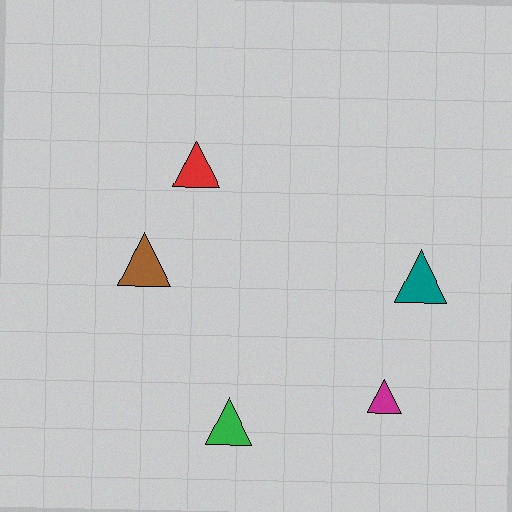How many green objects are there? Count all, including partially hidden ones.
There is 1 green object.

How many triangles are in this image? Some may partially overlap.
There are 5 triangles.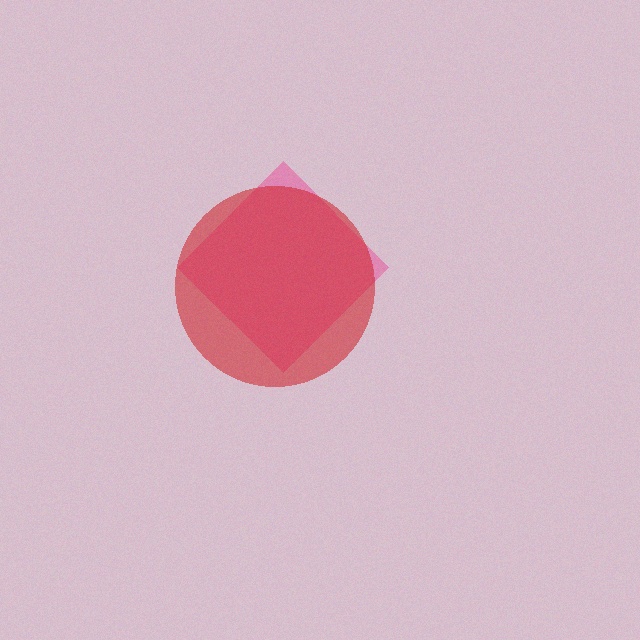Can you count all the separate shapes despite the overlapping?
Yes, there are 2 separate shapes.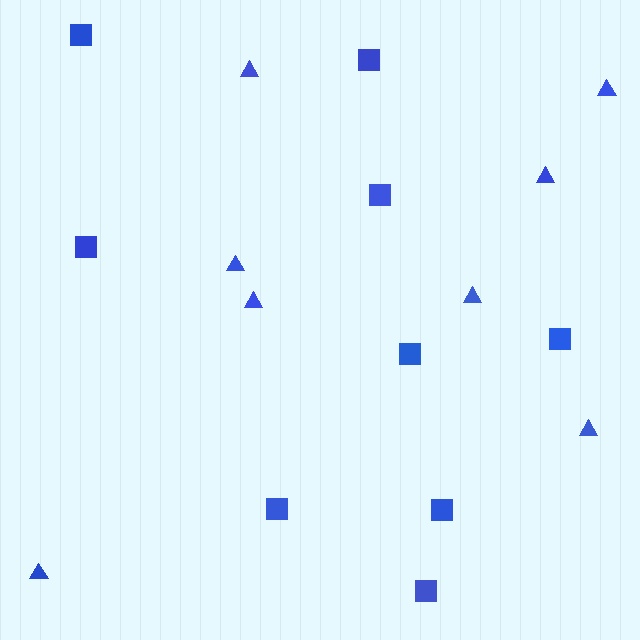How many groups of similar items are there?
There are 2 groups: one group of triangles (8) and one group of squares (9).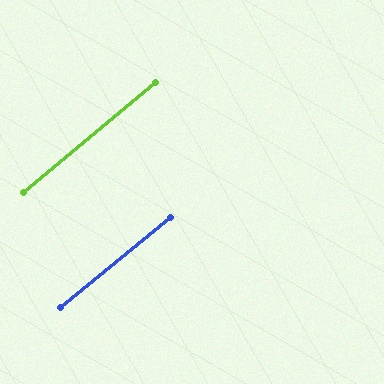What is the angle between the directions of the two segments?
Approximately 0 degrees.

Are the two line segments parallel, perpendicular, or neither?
Parallel — their directions differ by only 0.4°.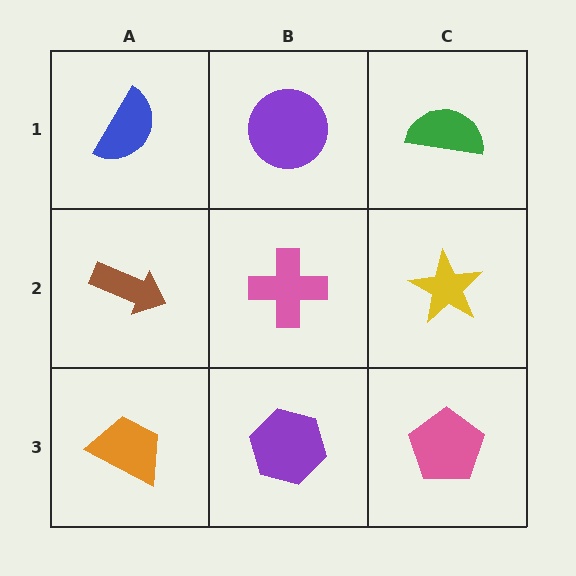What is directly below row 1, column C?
A yellow star.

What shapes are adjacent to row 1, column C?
A yellow star (row 2, column C), a purple circle (row 1, column B).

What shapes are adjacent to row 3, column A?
A brown arrow (row 2, column A), a purple hexagon (row 3, column B).